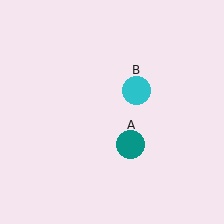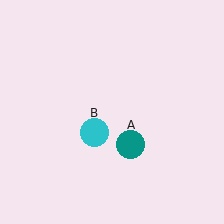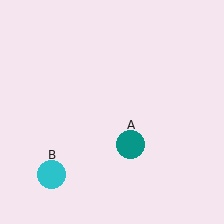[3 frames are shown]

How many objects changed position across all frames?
1 object changed position: cyan circle (object B).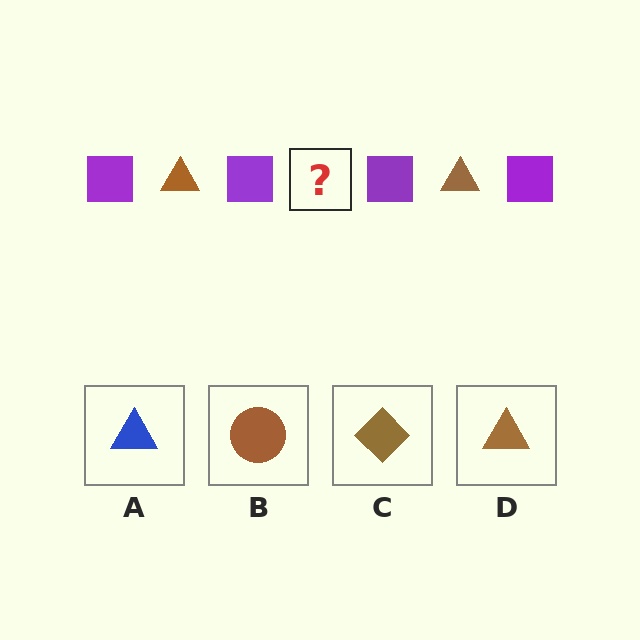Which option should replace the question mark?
Option D.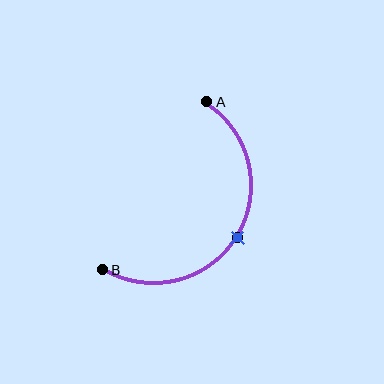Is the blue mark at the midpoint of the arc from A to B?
Yes. The blue mark lies on the arc at equal arc-length from both A and B — it is the arc midpoint.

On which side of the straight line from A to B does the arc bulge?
The arc bulges to the right of the straight line connecting A and B.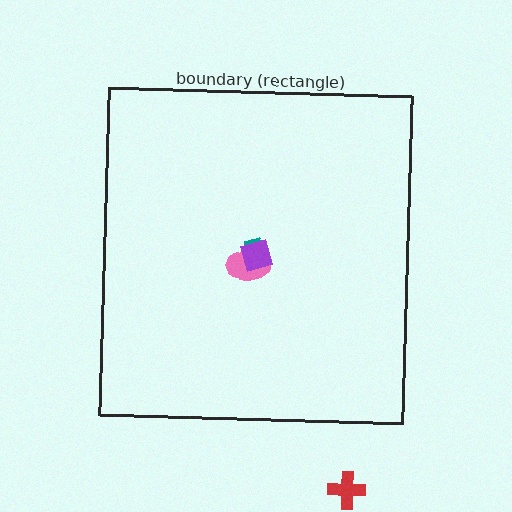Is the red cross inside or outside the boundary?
Outside.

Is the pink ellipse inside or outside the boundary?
Inside.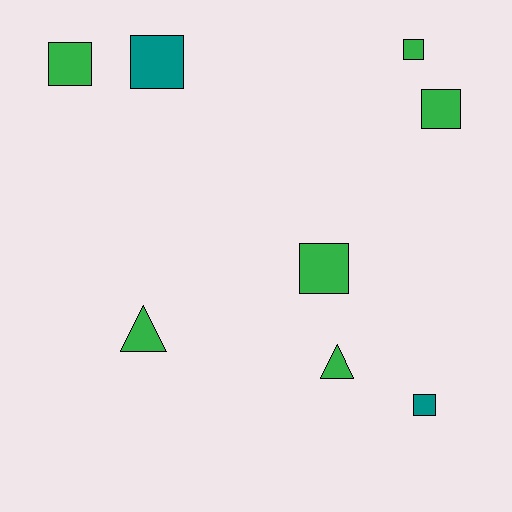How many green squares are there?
There are 4 green squares.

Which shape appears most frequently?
Square, with 6 objects.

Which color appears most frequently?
Green, with 6 objects.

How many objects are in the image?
There are 8 objects.